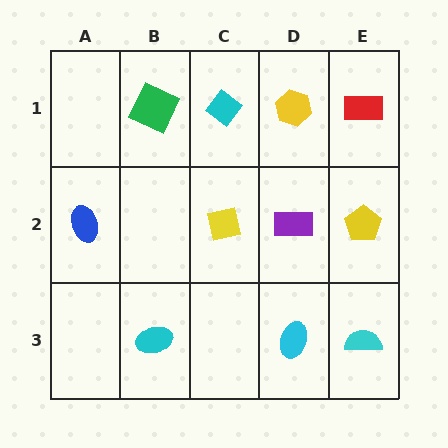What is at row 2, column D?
A purple rectangle.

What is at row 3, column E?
A cyan semicircle.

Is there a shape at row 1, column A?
No, that cell is empty.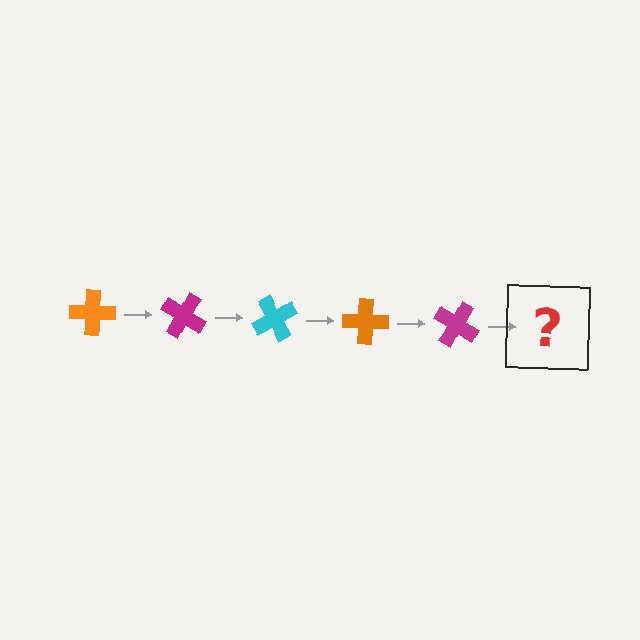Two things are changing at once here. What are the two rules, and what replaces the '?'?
The two rules are that it rotates 30 degrees each step and the color cycles through orange, magenta, and cyan. The '?' should be a cyan cross, rotated 150 degrees from the start.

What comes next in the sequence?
The next element should be a cyan cross, rotated 150 degrees from the start.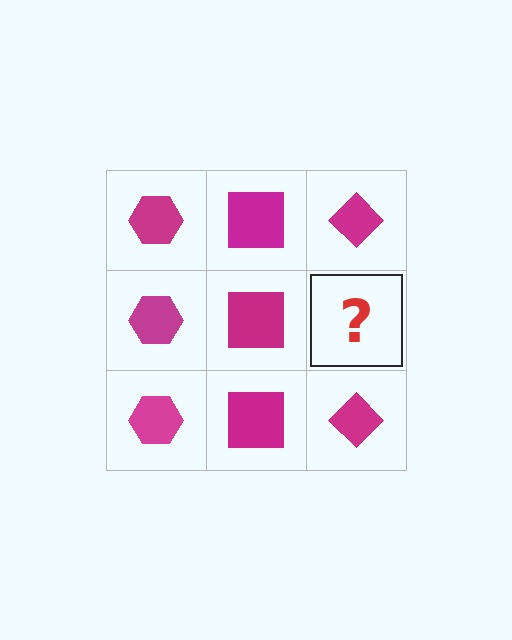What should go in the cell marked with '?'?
The missing cell should contain a magenta diamond.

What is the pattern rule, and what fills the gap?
The rule is that each column has a consistent shape. The gap should be filled with a magenta diamond.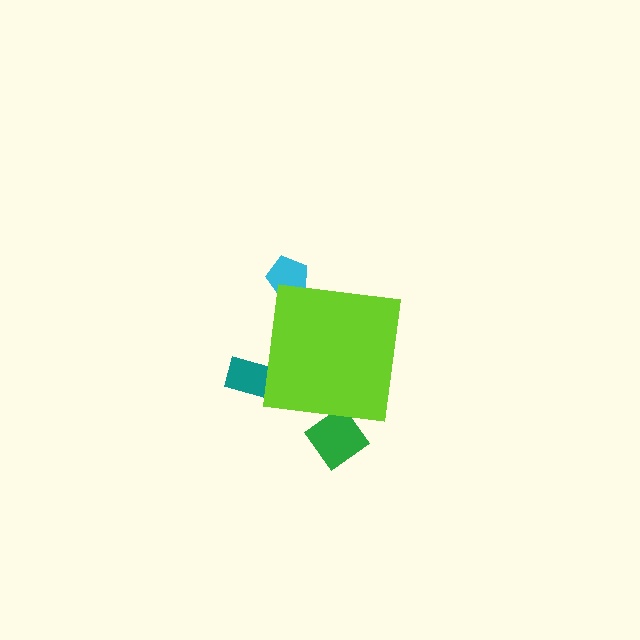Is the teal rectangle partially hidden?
Yes, the teal rectangle is partially hidden behind the lime square.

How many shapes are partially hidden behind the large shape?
3 shapes are partially hidden.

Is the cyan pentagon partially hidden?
Yes, the cyan pentagon is partially hidden behind the lime square.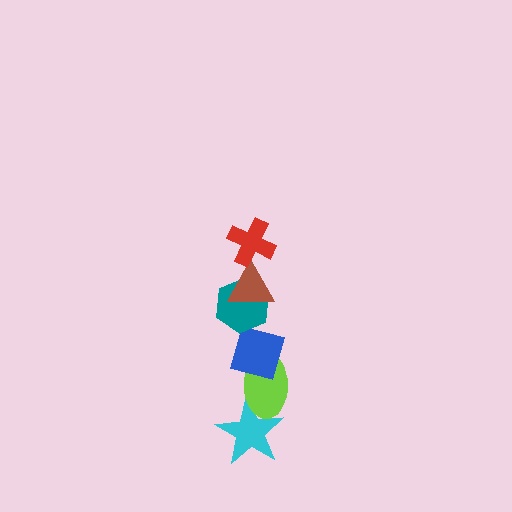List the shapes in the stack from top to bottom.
From top to bottom: the red cross, the brown triangle, the teal hexagon, the blue diamond, the lime ellipse, the cyan star.